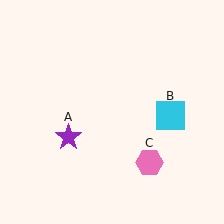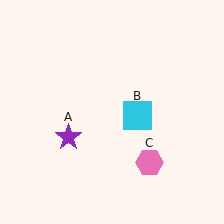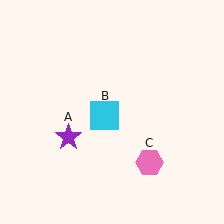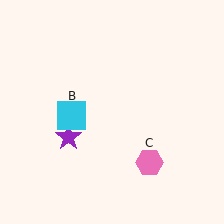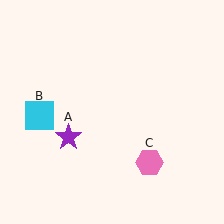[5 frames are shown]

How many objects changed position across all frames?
1 object changed position: cyan square (object B).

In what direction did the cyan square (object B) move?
The cyan square (object B) moved left.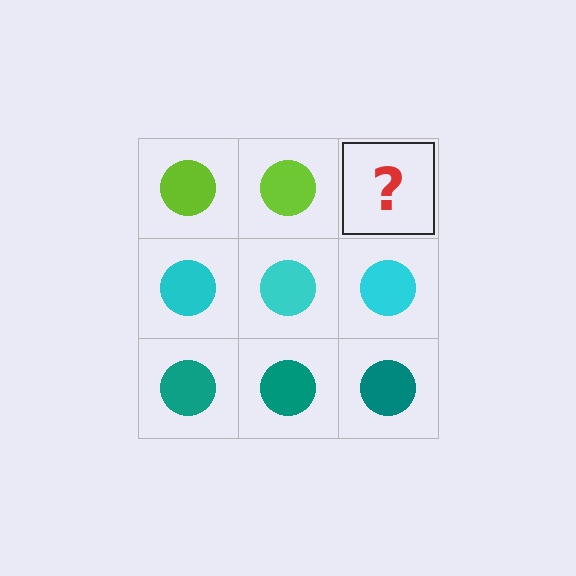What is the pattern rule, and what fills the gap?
The rule is that each row has a consistent color. The gap should be filled with a lime circle.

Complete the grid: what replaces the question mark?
The question mark should be replaced with a lime circle.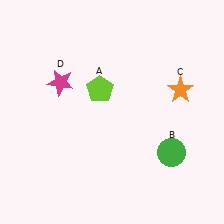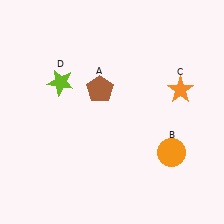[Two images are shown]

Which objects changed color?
A changed from lime to brown. B changed from green to orange. D changed from magenta to lime.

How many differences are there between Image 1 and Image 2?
There are 3 differences between the two images.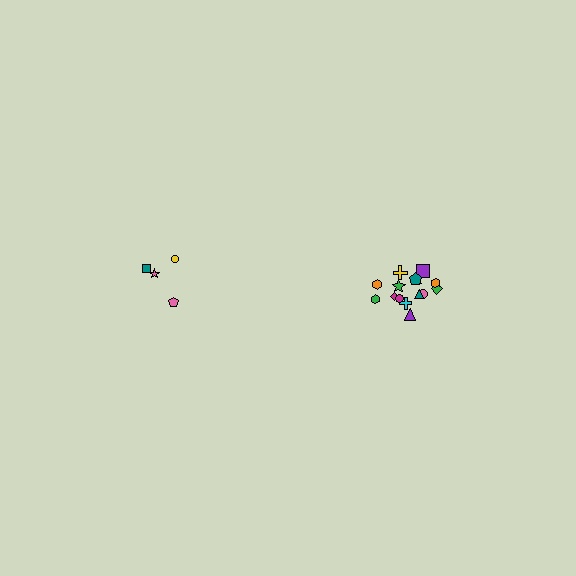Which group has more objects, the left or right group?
The right group.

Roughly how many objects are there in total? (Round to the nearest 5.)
Roughly 20 objects in total.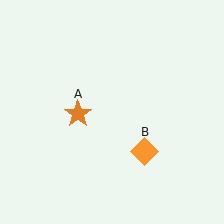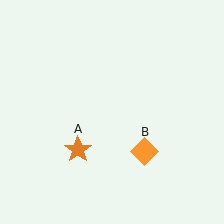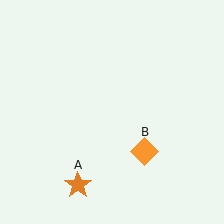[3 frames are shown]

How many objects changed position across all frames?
1 object changed position: orange star (object A).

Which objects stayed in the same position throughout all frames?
Orange diamond (object B) remained stationary.